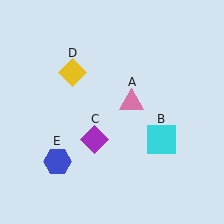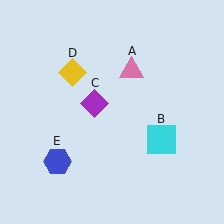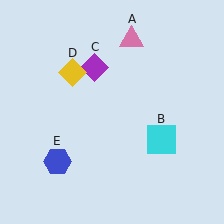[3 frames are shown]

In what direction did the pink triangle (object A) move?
The pink triangle (object A) moved up.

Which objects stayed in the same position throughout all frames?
Cyan square (object B) and yellow diamond (object D) and blue hexagon (object E) remained stationary.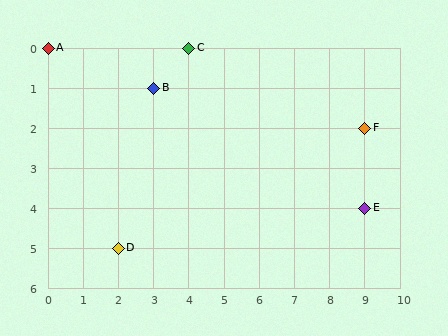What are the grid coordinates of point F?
Point F is at grid coordinates (9, 2).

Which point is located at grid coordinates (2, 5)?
Point D is at (2, 5).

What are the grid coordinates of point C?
Point C is at grid coordinates (4, 0).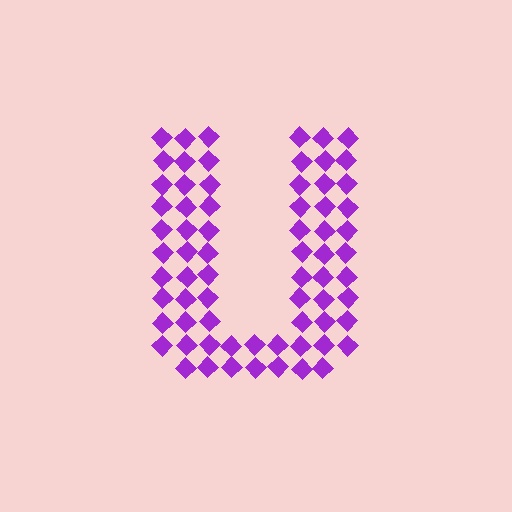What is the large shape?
The large shape is the letter U.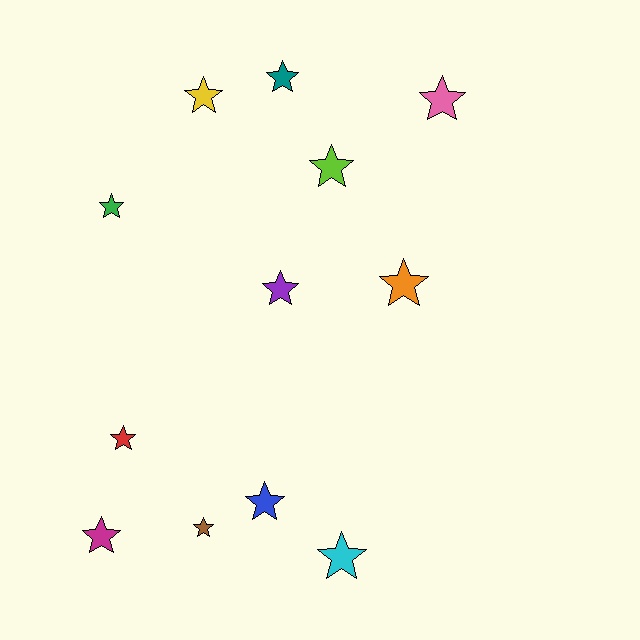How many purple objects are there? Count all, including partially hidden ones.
There is 1 purple object.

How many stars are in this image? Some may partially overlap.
There are 12 stars.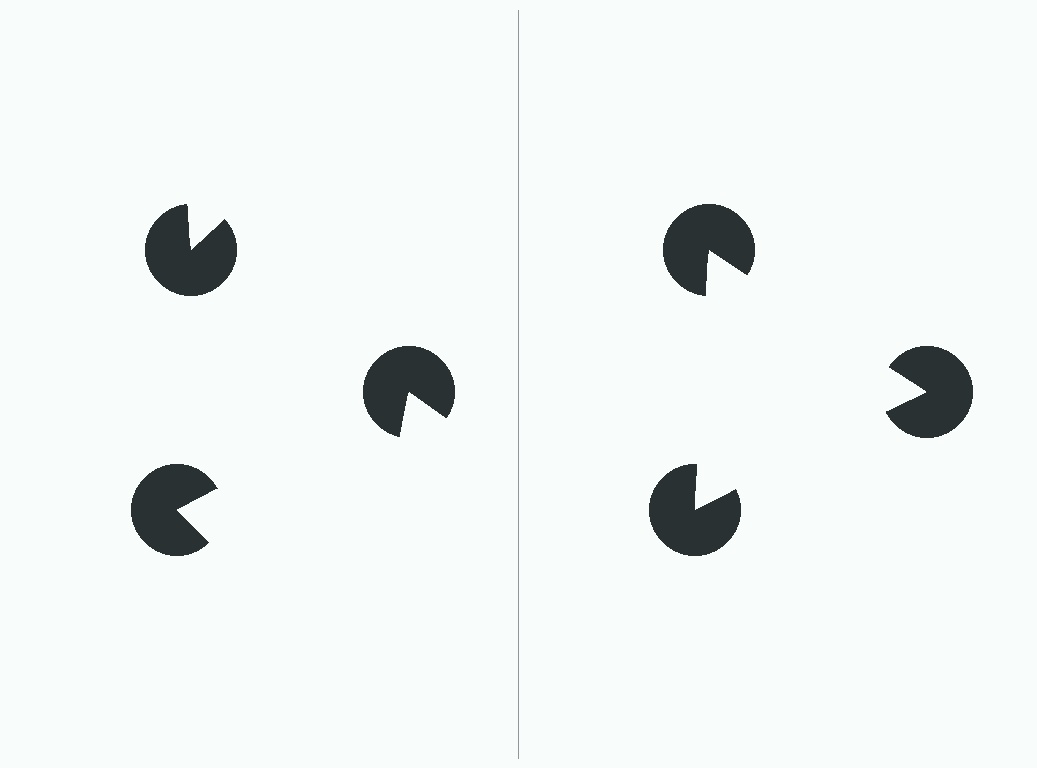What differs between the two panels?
The pac-man discs are positioned identically on both sides; only the wedge orientations differ. On the right they align to a triangle; on the left they are misaligned.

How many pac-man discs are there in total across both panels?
6 — 3 on each side.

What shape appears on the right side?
An illusory triangle.